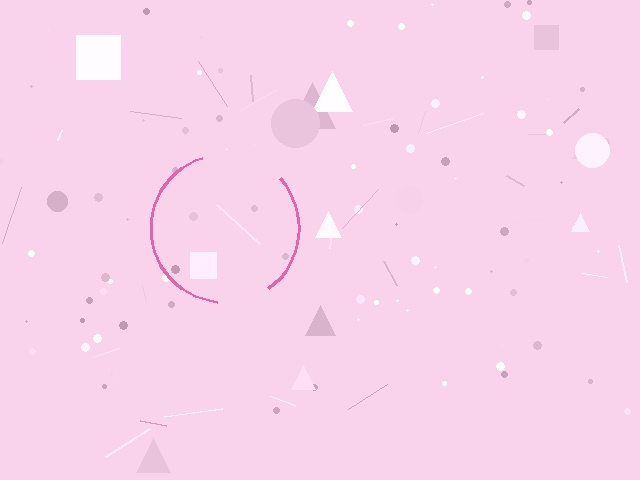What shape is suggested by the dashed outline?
The dashed outline suggests a circle.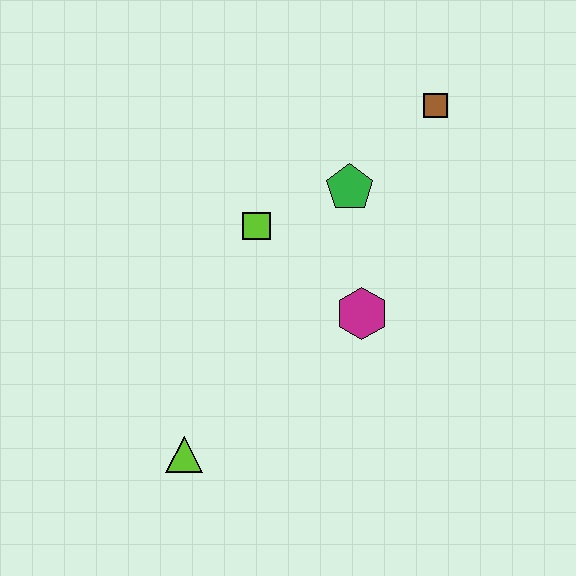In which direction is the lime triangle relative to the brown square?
The lime triangle is below the brown square.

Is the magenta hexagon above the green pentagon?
No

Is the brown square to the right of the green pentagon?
Yes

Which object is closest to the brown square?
The green pentagon is closest to the brown square.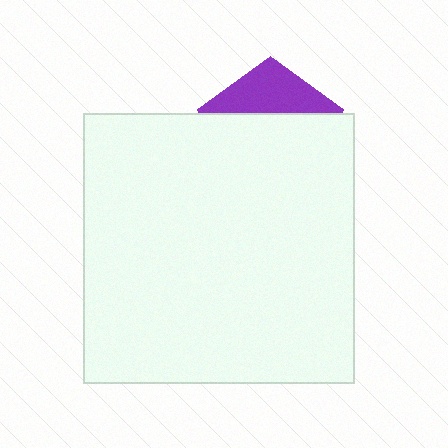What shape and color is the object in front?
The object in front is a white square.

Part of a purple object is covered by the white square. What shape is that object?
It is a pentagon.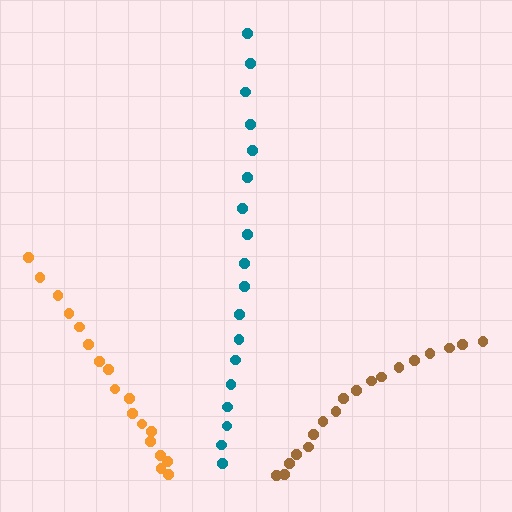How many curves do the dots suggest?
There are 3 distinct paths.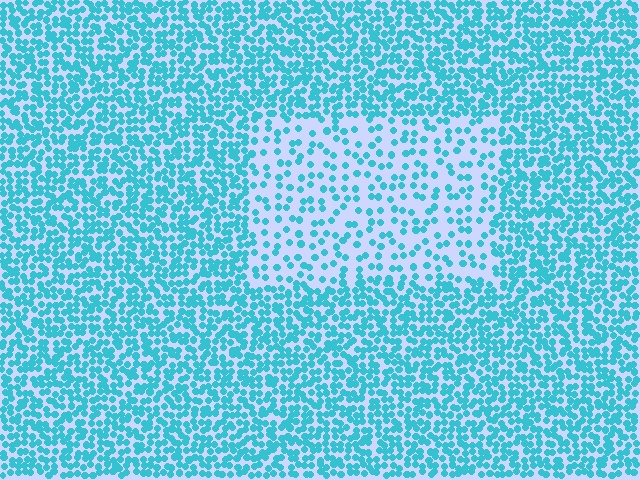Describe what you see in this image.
The image contains small cyan elements arranged at two different densities. A rectangle-shaped region is visible where the elements are less densely packed than the surrounding area.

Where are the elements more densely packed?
The elements are more densely packed outside the rectangle boundary.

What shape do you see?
I see a rectangle.